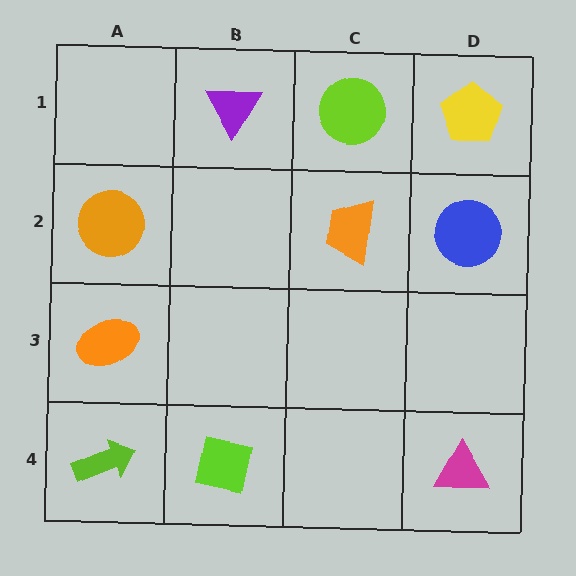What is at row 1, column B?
A purple triangle.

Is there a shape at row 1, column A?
No, that cell is empty.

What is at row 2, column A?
An orange circle.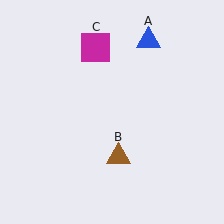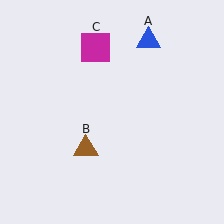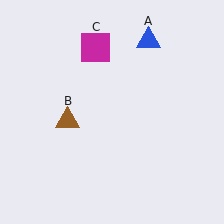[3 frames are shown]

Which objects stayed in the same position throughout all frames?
Blue triangle (object A) and magenta square (object C) remained stationary.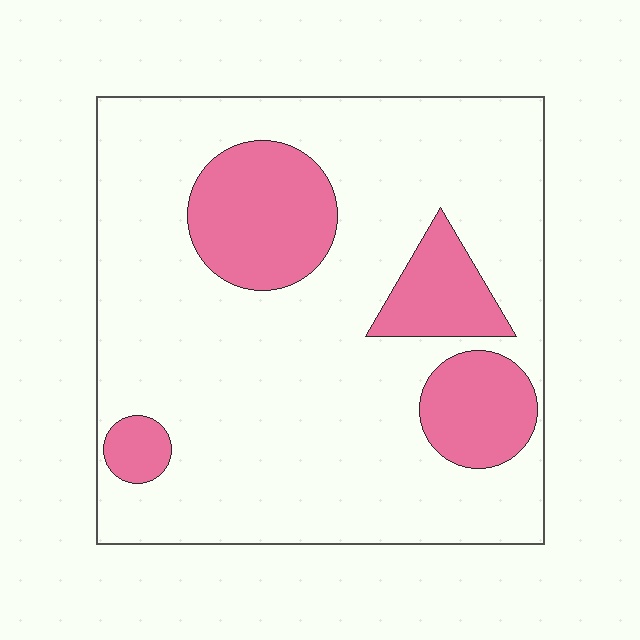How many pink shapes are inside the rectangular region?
4.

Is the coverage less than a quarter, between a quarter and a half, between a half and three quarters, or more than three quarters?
Less than a quarter.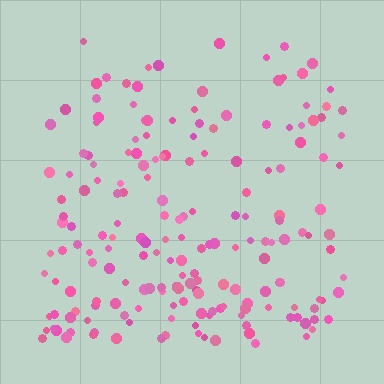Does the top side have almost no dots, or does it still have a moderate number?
Still a moderate number, just noticeably fewer than the bottom.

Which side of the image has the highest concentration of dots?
The bottom.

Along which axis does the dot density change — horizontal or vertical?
Vertical.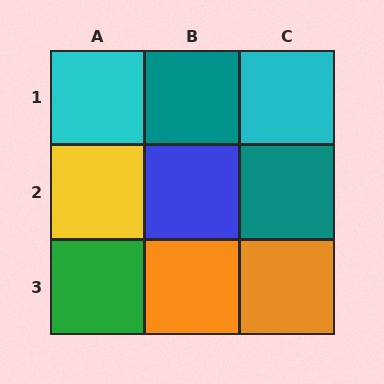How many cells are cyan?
2 cells are cyan.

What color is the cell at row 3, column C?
Orange.